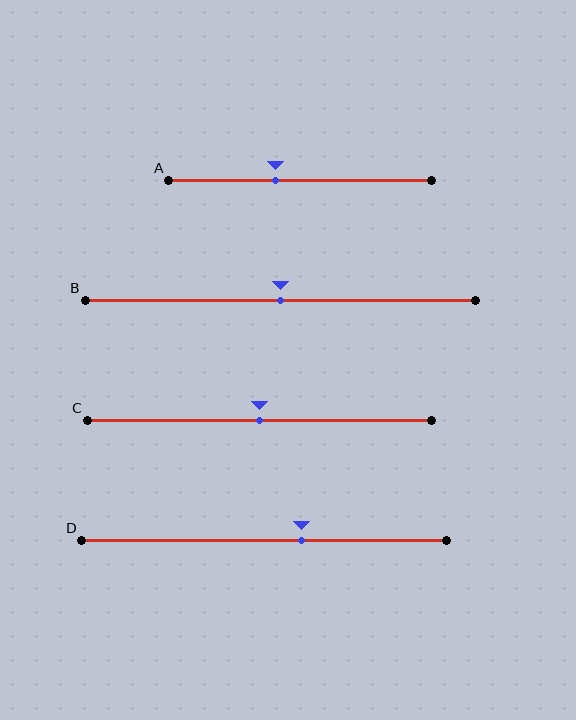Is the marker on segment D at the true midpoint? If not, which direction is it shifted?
No, the marker on segment D is shifted to the right by about 10% of the segment length.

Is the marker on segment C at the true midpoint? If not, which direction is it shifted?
Yes, the marker on segment C is at the true midpoint.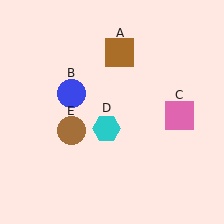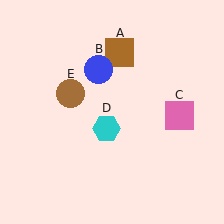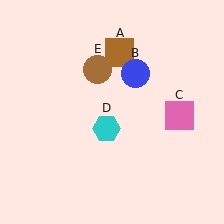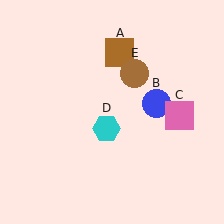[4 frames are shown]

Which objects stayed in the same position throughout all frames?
Brown square (object A) and pink square (object C) and cyan hexagon (object D) remained stationary.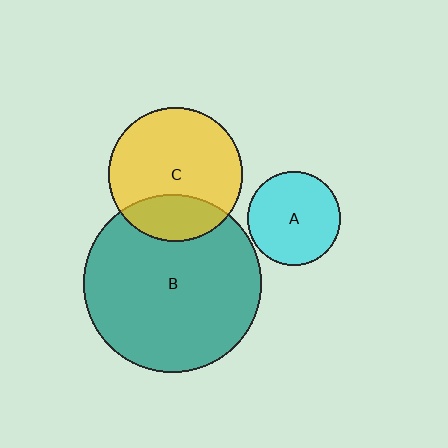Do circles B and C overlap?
Yes.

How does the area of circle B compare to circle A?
Approximately 3.6 times.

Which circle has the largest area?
Circle B (teal).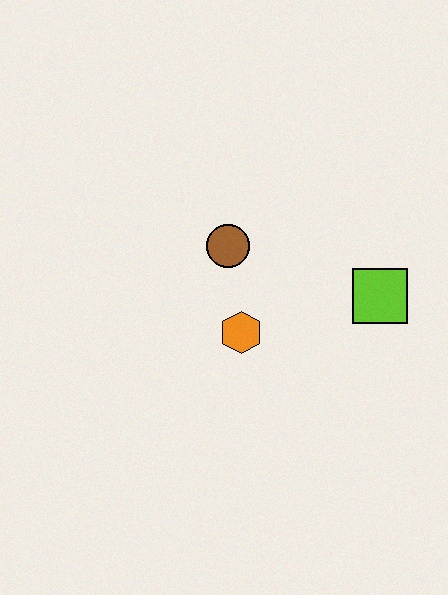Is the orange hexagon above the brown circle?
No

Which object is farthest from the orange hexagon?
The lime square is farthest from the orange hexagon.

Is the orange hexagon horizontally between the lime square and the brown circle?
Yes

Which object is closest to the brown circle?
The orange hexagon is closest to the brown circle.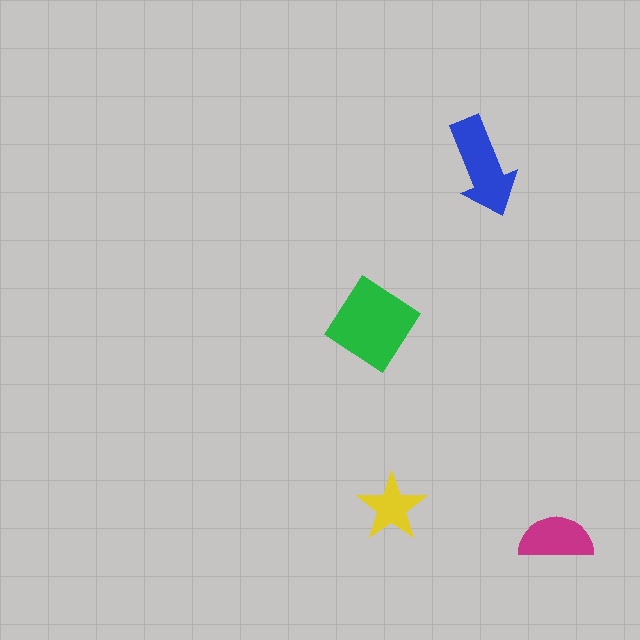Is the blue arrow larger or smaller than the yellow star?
Larger.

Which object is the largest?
The green diamond.